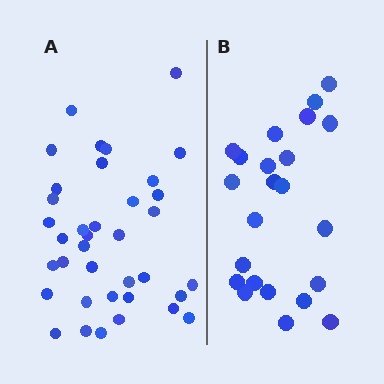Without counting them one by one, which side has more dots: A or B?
Region A (the left region) has more dots.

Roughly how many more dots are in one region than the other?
Region A has approximately 15 more dots than region B.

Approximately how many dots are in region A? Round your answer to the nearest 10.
About 40 dots. (The exact count is 37, which rounds to 40.)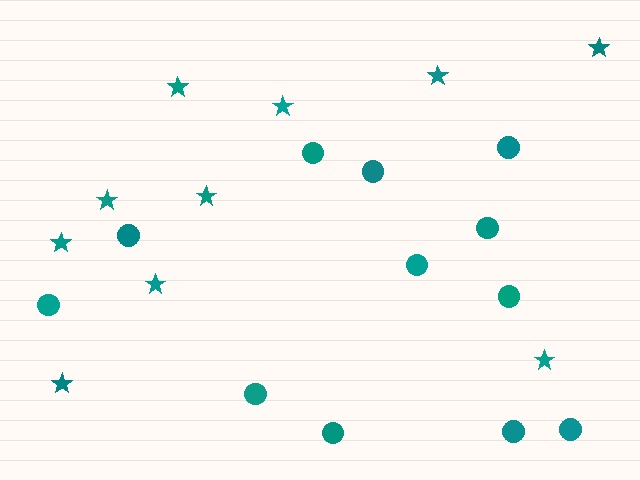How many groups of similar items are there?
There are 2 groups: one group of circles (12) and one group of stars (10).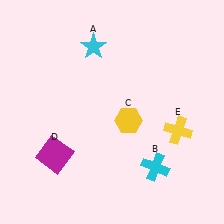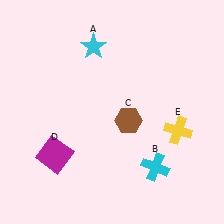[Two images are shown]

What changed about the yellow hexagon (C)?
In Image 1, C is yellow. In Image 2, it changed to brown.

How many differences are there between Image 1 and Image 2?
There is 1 difference between the two images.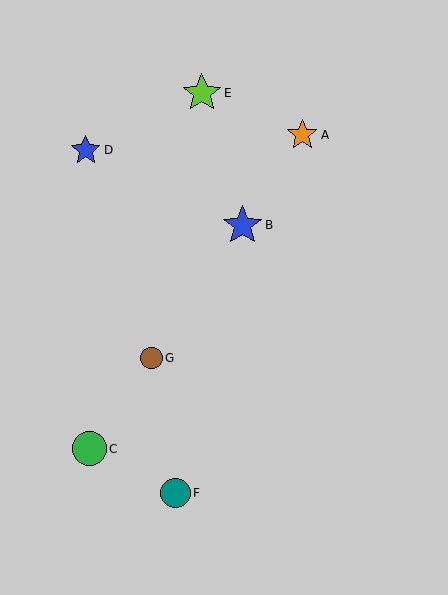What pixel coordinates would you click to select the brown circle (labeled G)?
Click at (151, 358) to select the brown circle G.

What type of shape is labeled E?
Shape E is a lime star.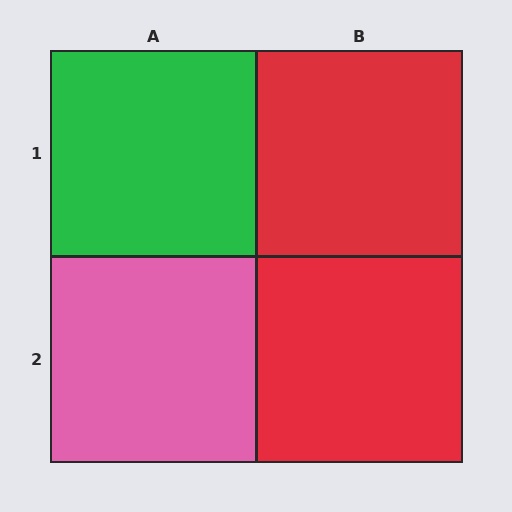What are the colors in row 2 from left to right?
Pink, red.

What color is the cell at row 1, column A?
Green.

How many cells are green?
1 cell is green.